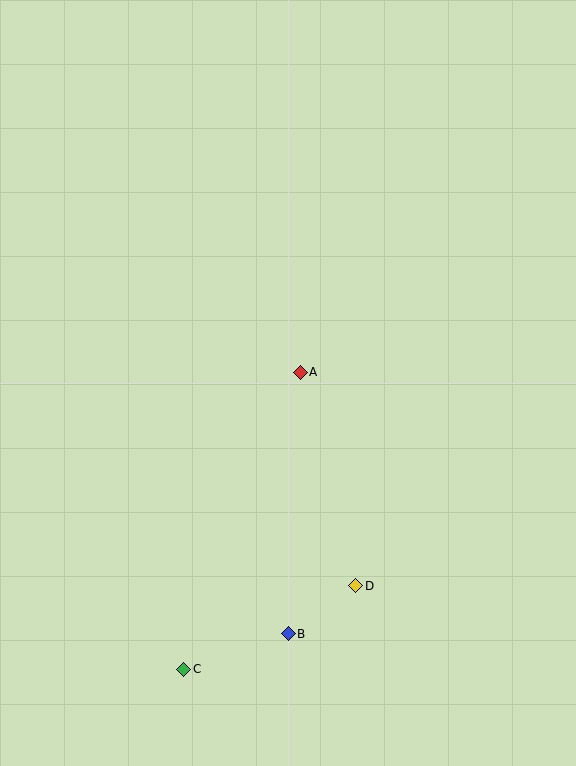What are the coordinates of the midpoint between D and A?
The midpoint between D and A is at (328, 479).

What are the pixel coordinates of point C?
Point C is at (184, 669).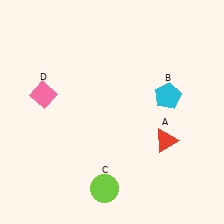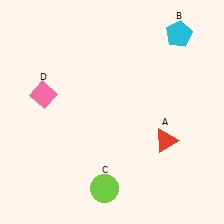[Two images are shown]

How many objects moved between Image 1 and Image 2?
1 object moved between the two images.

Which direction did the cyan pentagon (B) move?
The cyan pentagon (B) moved up.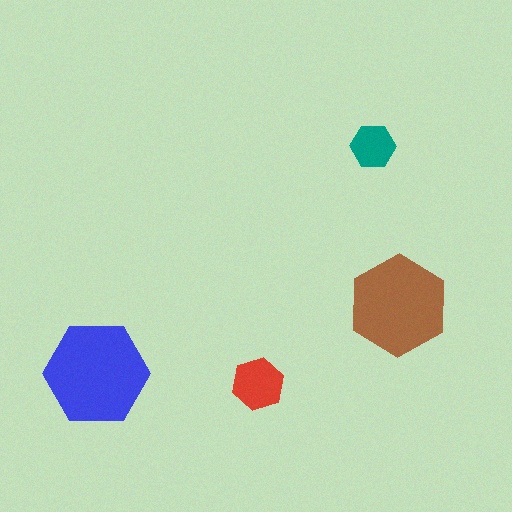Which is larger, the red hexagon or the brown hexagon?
The brown one.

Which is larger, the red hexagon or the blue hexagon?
The blue one.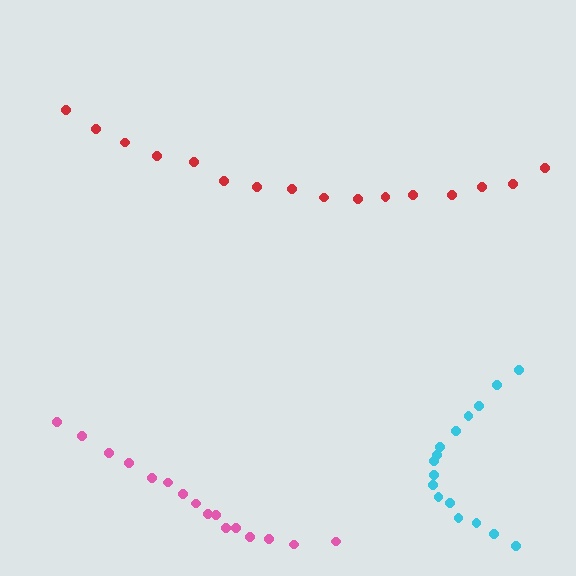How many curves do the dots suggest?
There are 3 distinct paths.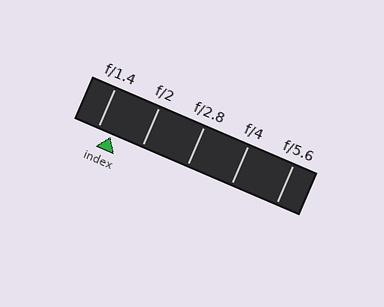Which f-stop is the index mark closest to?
The index mark is closest to f/1.4.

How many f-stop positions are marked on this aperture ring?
There are 5 f-stop positions marked.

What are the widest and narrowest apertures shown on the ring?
The widest aperture shown is f/1.4 and the narrowest is f/5.6.